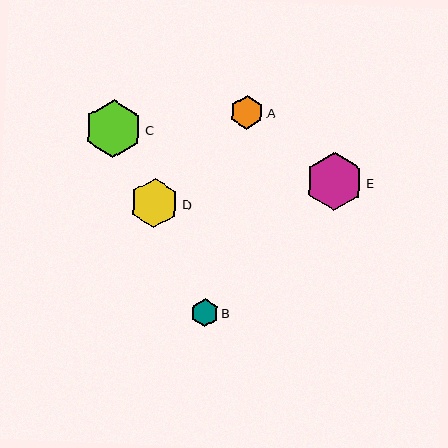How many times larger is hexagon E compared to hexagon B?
Hexagon E is approximately 2.1 times the size of hexagon B.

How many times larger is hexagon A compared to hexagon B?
Hexagon A is approximately 1.2 times the size of hexagon B.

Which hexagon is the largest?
Hexagon E is the largest with a size of approximately 58 pixels.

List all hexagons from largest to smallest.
From largest to smallest: E, C, D, A, B.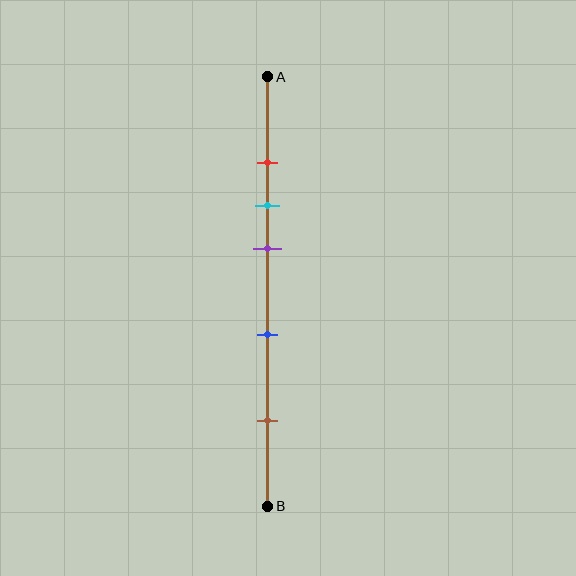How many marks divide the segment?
There are 5 marks dividing the segment.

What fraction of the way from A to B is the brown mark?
The brown mark is approximately 80% (0.8) of the way from A to B.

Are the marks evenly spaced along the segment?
No, the marks are not evenly spaced.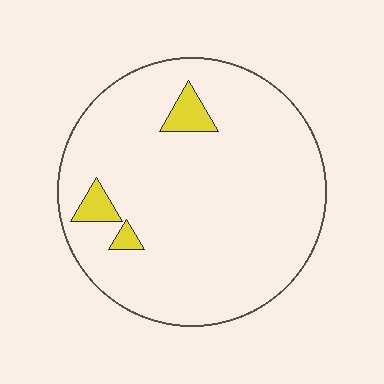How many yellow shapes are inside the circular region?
3.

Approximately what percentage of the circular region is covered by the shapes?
Approximately 5%.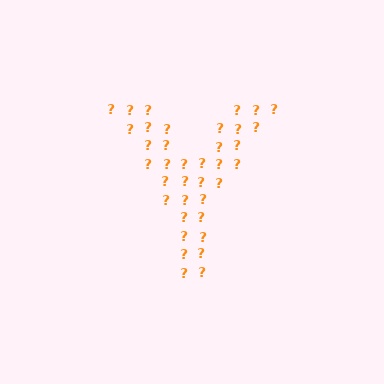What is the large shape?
The large shape is the letter Y.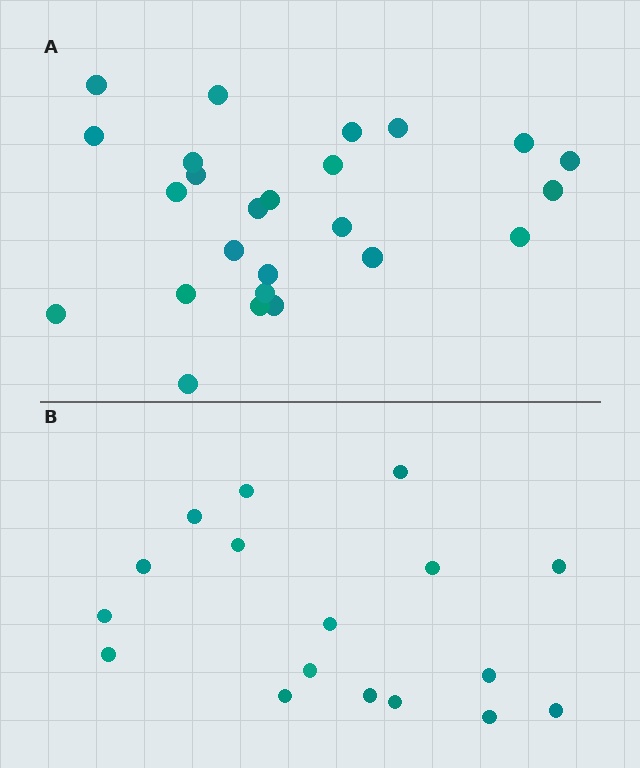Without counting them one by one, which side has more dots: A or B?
Region A (the top region) has more dots.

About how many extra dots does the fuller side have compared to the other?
Region A has roughly 8 or so more dots than region B.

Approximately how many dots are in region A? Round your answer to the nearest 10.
About 20 dots. (The exact count is 25, which rounds to 20.)